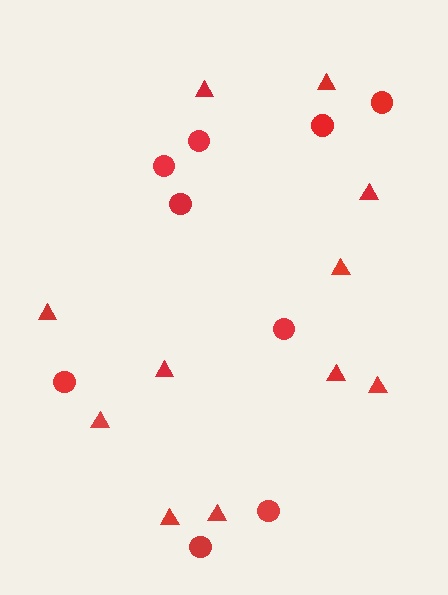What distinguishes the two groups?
There are 2 groups: one group of circles (9) and one group of triangles (11).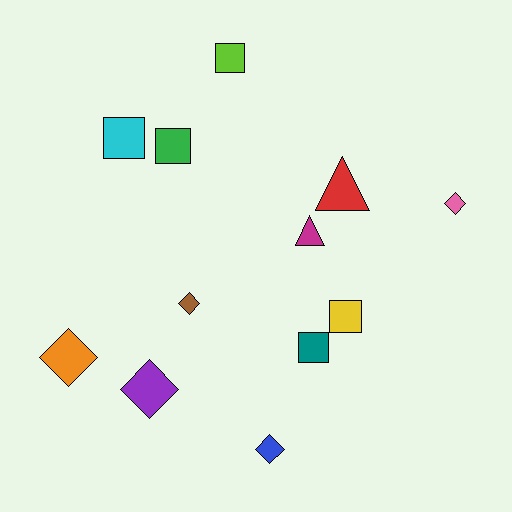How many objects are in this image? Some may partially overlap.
There are 12 objects.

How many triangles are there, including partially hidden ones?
There are 2 triangles.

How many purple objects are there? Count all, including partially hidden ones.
There is 1 purple object.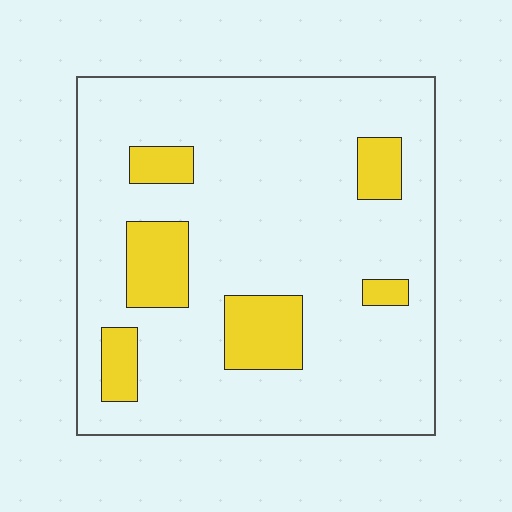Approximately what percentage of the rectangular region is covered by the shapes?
Approximately 15%.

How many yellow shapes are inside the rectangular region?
6.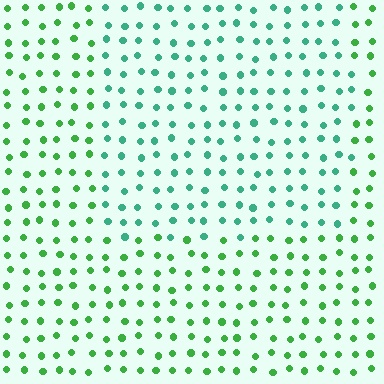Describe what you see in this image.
The image is filled with small green elements in a uniform arrangement. A rectangle-shaped region is visible where the elements are tinted to a slightly different hue, forming a subtle color boundary.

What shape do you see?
I see a rectangle.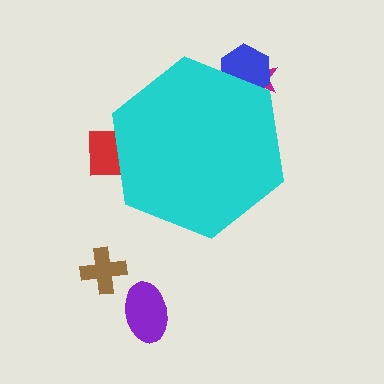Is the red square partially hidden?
Yes, the red square is partially hidden behind the cyan hexagon.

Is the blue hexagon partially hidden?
Yes, the blue hexagon is partially hidden behind the cyan hexagon.